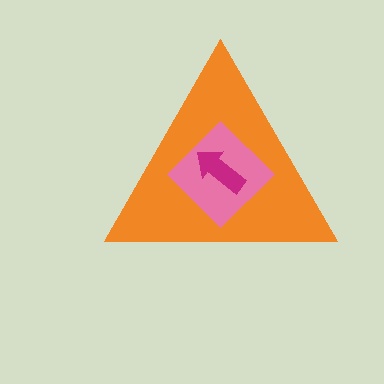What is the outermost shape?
The orange triangle.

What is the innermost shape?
The magenta arrow.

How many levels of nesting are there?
3.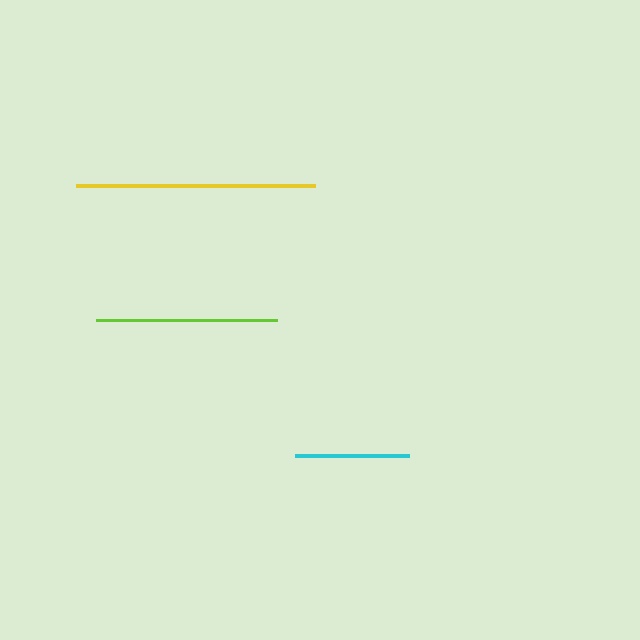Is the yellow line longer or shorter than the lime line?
The yellow line is longer than the lime line.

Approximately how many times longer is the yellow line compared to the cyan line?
The yellow line is approximately 2.1 times the length of the cyan line.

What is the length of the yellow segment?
The yellow segment is approximately 239 pixels long.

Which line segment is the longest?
The yellow line is the longest at approximately 239 pixels.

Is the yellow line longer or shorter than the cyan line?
The yellow line is longer than the cyan line.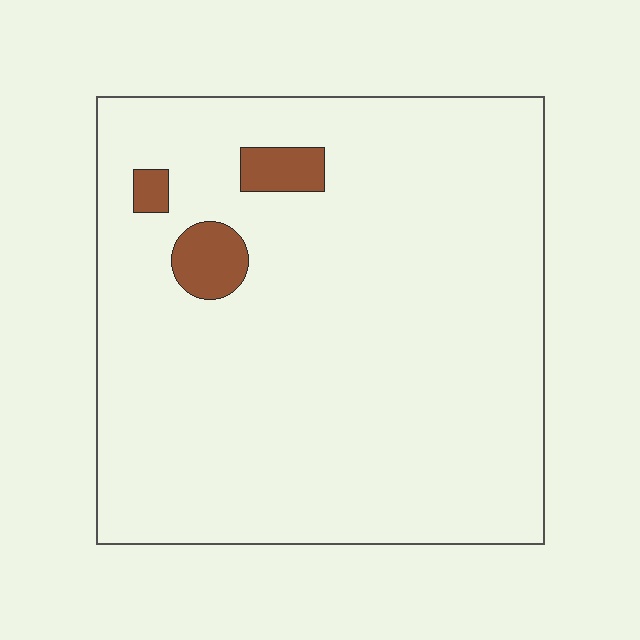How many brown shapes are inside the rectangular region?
3.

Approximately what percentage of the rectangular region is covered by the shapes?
Approximately 5%.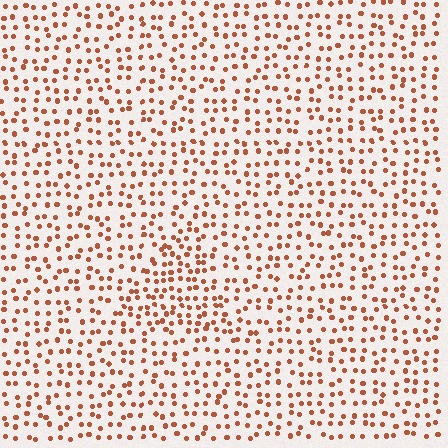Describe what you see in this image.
The image contains small brown elements arranged at two different densities. A triangle-shaped region is visible where the elements are more densely packed than the surrounding area.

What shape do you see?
I see a triangle.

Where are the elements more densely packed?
The elements are more densely packed inside the triangle boundary.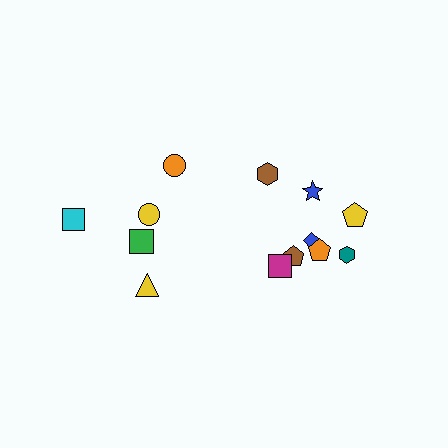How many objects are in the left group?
There are 5 objects.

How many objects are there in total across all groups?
There are 13 objects.